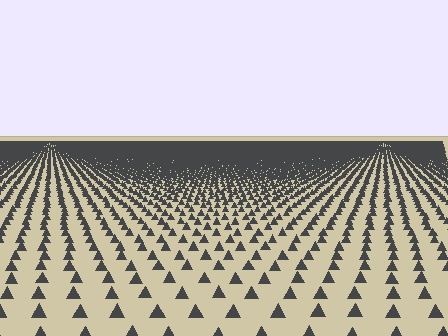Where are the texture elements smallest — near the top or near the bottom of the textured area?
Near the top.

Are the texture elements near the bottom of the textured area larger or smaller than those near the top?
Larger. Near the bottom, elements are closer to the viewer and appear at a bigger on-screen size.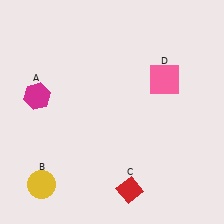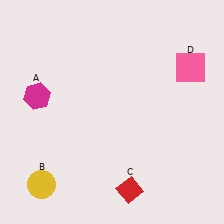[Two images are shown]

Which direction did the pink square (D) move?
The pink square (D) moved right.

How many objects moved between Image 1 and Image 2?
1 object moved between the two images.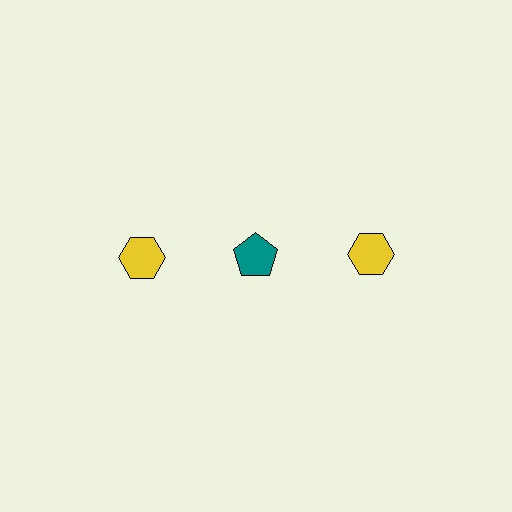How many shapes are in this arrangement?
There are 3 shapes arranged in a grid pattern.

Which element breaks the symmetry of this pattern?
The teal pentagon in the top row, second from left column breaks the symmetry. All other shapes are yellow hexagons.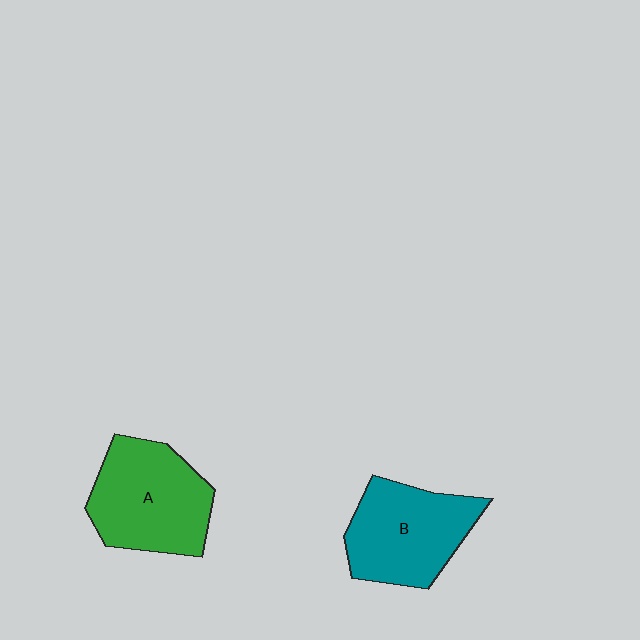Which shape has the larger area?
Shape A (green).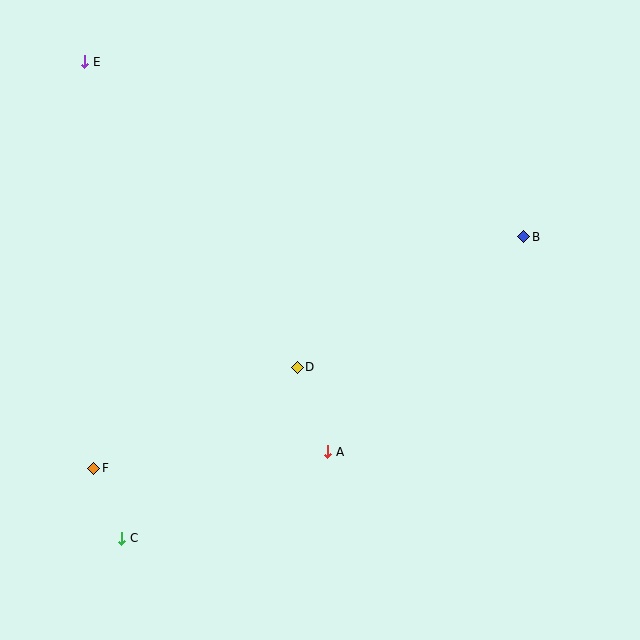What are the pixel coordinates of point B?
Point B is at (524, 237).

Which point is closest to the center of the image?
Point D at (297, 367) is closest to the center.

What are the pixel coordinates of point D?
Point D is at (297, 367).